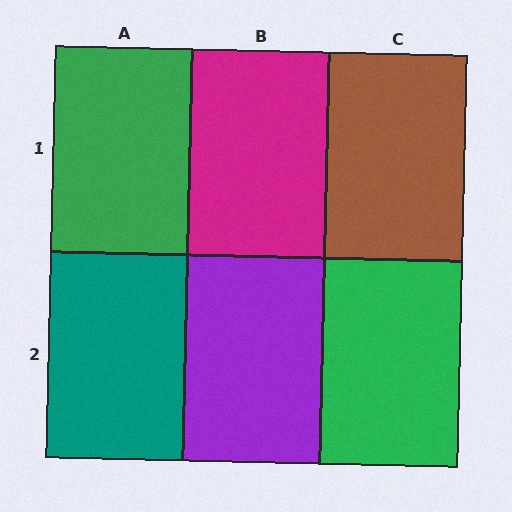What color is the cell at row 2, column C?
Green.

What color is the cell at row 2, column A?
Teal.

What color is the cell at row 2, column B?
Purple.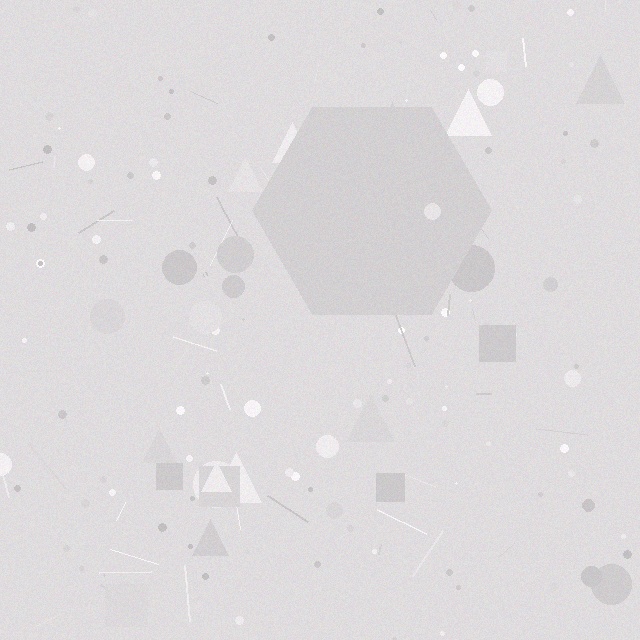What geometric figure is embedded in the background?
A hexagon is embedded in the background.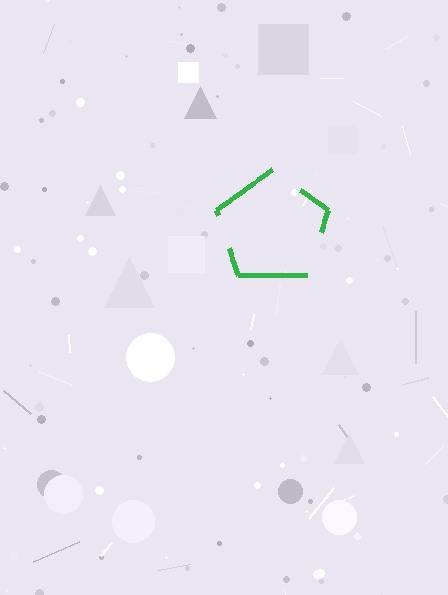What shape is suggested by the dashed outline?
The dashed outline suggests a pentagon.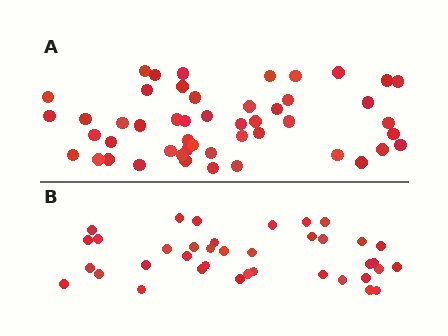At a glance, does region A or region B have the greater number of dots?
Region A (the top region) has more dots.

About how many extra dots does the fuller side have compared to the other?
Region A has roughly 12 or so more dots than region B.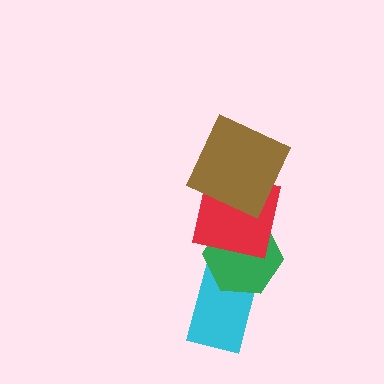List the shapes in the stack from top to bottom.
From top to bottom: the brown square, the red square, the green hexagon, the cyan rectangle.